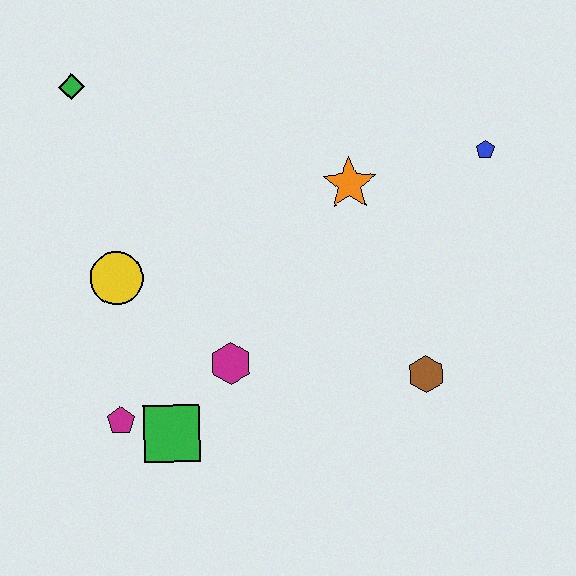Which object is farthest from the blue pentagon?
The magenta pentagon is farthest from the blue pentagon.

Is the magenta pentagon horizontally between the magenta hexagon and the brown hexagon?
No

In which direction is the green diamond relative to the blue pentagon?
The green diamond is to the left of the blue pentagon.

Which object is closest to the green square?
The magenta pentagon is closest to the green square.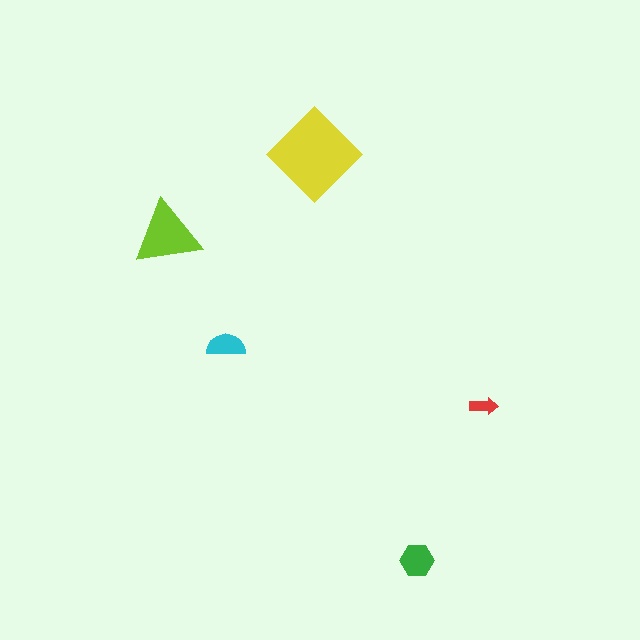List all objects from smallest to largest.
The red arrow, the cyan semicircle, the green hexagon, the lime triangle, the yellow diamond.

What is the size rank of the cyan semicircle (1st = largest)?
4th.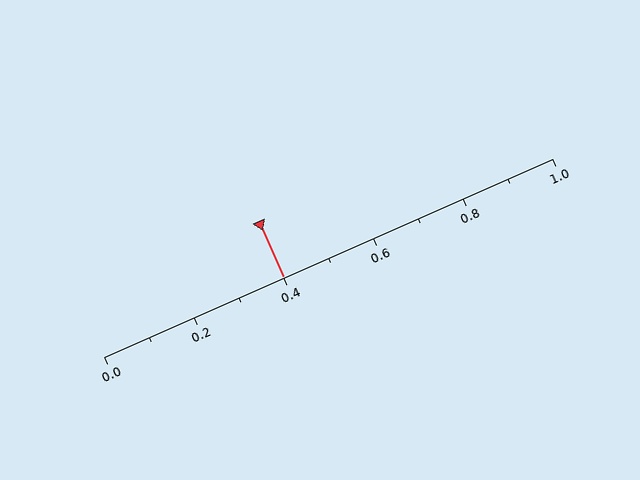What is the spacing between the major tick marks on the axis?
The major ticks are spaced 0.2 apart.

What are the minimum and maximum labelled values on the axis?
The axis runs from 0.0 to 1.0.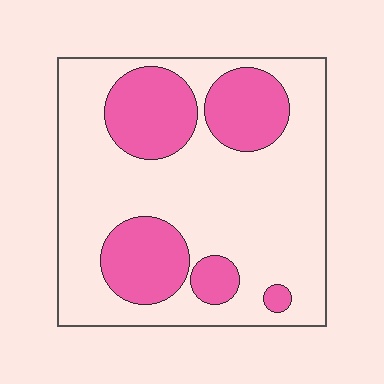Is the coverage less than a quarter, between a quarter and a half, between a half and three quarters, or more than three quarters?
Between a quarter and a half.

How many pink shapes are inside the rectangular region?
5.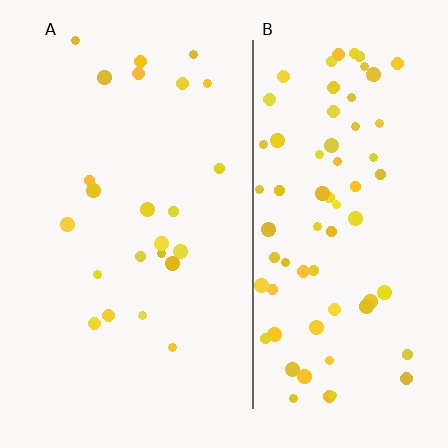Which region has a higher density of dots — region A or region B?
B (the right).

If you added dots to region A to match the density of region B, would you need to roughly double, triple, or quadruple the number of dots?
Approximately triple.